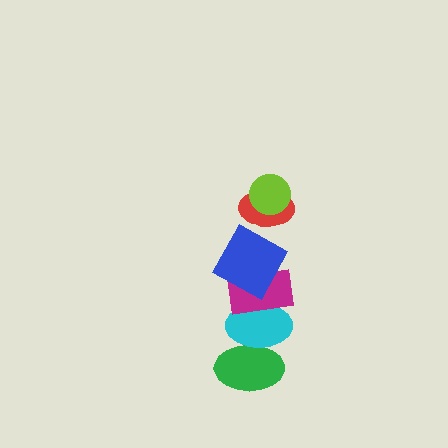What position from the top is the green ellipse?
The green ellipse is 6th from the top.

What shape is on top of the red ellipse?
The lime circle is on top of the red ellipse.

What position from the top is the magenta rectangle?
The magenta rectangle is 4th from the top.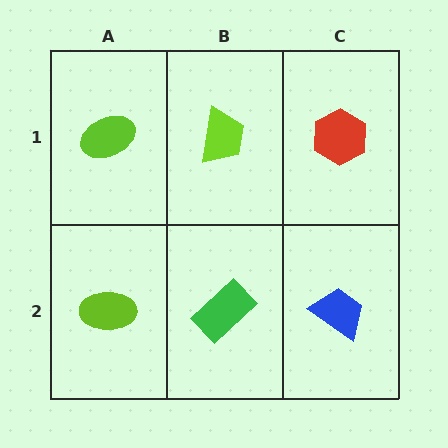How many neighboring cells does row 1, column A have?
2.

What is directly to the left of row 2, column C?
A green rectangle.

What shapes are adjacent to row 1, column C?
A blue trapezoid (row 2, column C), a lime trapezoid (row 1, column B).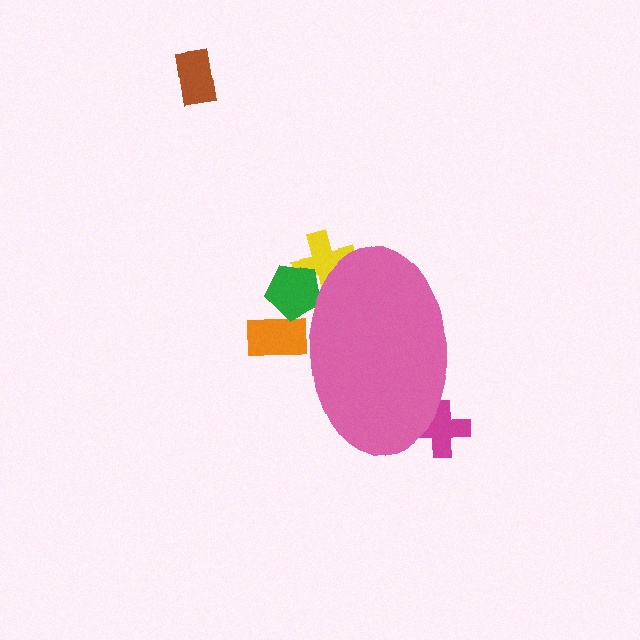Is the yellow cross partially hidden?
Yes, the yellow cross is partially hidden behind the pink ellipse.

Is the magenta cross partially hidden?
Yes, the magenta cross is partially hidden behind the pink ellipse.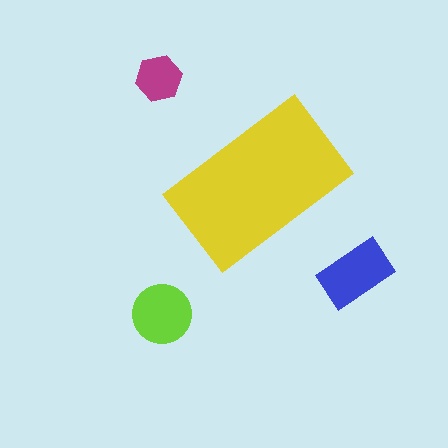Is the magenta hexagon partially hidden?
No, the magenta hexagon is fully visible.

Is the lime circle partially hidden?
No, the lime circle is fully visible.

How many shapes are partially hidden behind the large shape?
0 shapes are partially hidden.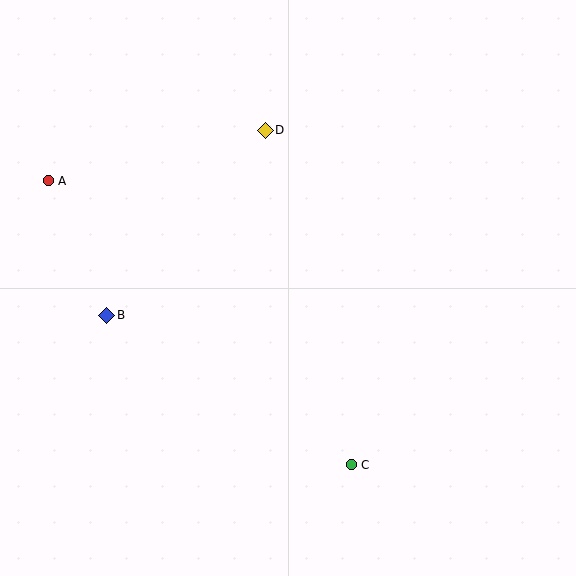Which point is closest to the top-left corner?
Point A is closest to the top-left corner.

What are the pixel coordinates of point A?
Point A is at (48, 181).